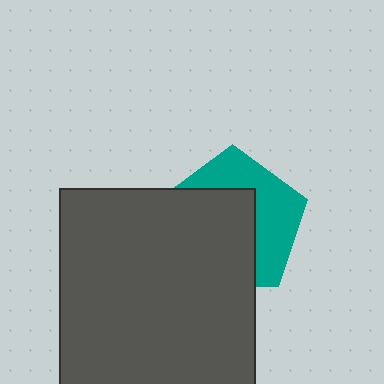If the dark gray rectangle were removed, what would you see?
You would see the complete teal pentagon.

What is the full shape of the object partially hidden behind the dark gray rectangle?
The partially hidden object is a teal pentagon.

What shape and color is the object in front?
The object in front is a dark gray rectangle.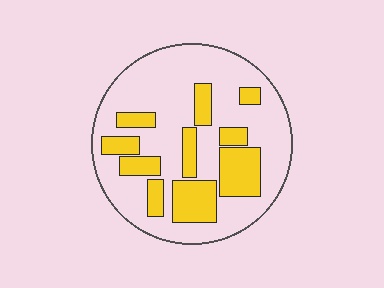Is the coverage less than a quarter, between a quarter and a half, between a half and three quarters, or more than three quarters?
Between a quarter and a half.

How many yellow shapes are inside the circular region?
10.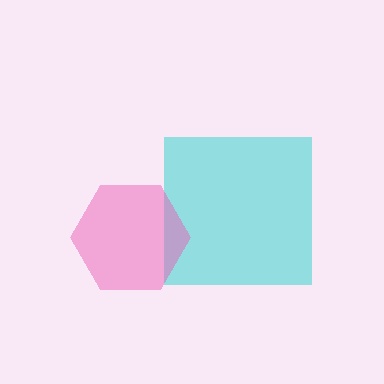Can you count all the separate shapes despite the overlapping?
Yes, there are 2 separate shapes.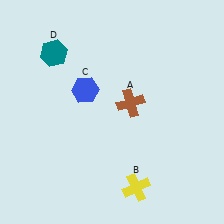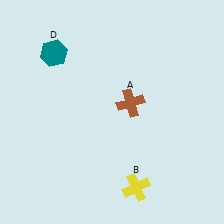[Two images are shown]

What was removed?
The blue hexagon (C) was removed in Image 2.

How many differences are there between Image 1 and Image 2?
There is 1 difference between the two images.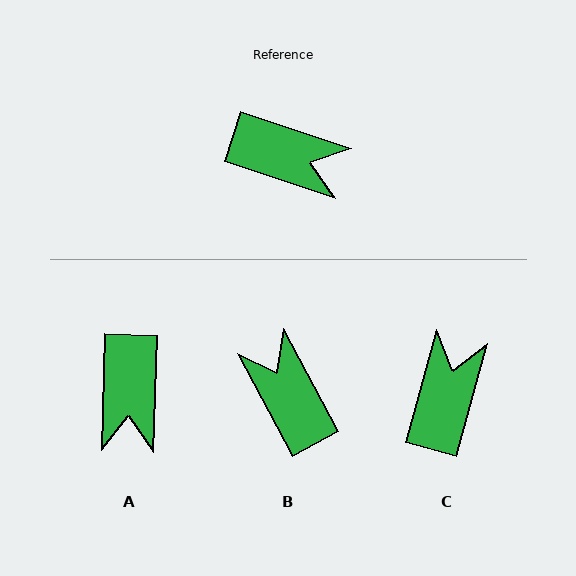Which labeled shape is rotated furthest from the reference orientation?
B, about 136 degrees away.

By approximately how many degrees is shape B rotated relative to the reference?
Approximately 136 degrees counter-clockwise.